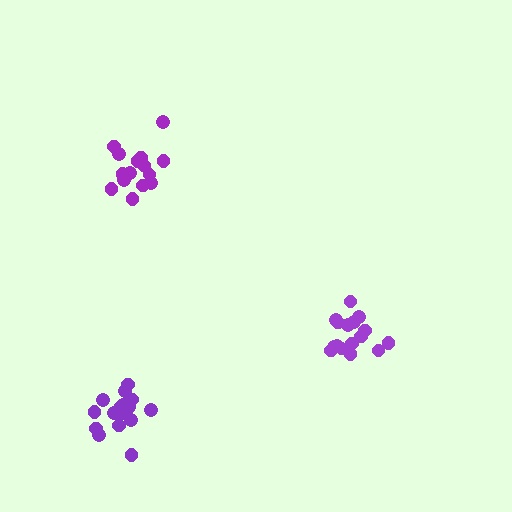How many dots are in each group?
Group 1: 16 dots, Group 2: 16 dots, Group 3: 18 dots (50 total).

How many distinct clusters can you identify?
There are 3 distinct clusters.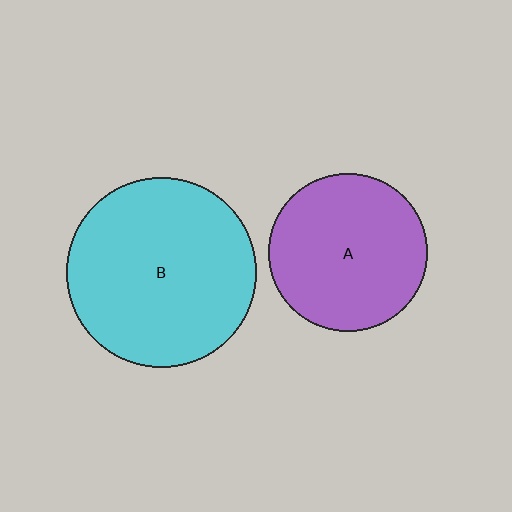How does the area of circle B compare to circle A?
Approximately 1.4 times.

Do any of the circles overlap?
No, none of the circles overlap.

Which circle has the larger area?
Circle B (cyan).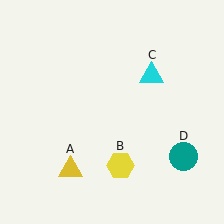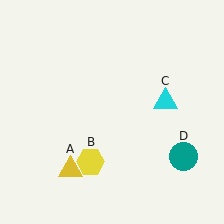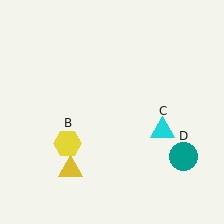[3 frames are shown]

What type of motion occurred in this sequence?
The yellow hexagon (object B), cyan triangle (object C) rotated clockwise around the center of the scene.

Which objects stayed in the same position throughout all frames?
Yellow triangle (object A) and teal circle (object D) remained stationary.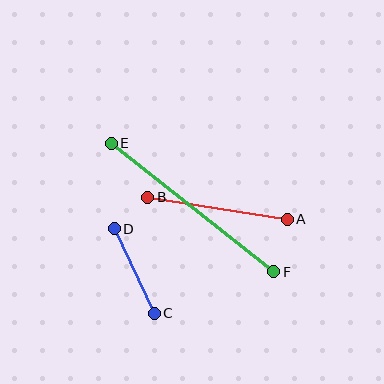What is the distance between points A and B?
The distance is approximately 142 pixels.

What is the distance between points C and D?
The distance is approximately 93 pixels.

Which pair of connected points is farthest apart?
Points E and F are farthest apart.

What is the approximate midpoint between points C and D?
The midpoint is at approximately (134, 271) pixels.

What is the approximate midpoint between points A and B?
The midpoint is at approximately (217, 208) pixels.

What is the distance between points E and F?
The distance is approximately 207 pixels.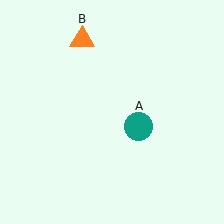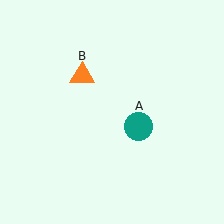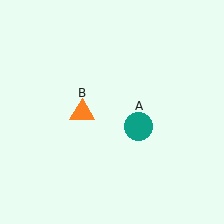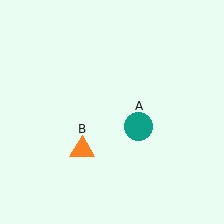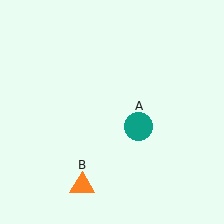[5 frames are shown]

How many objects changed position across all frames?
1 object changed position: orange triangle (object B).